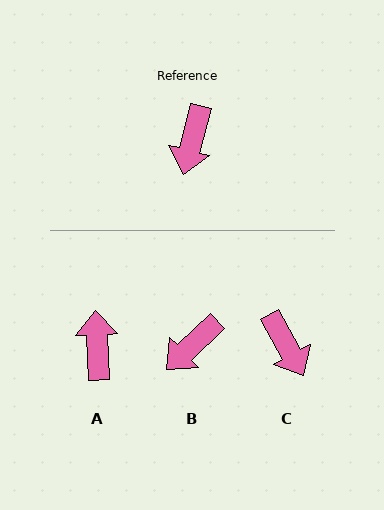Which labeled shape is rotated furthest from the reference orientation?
A, about 163 degrees away.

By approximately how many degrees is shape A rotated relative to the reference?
Approximately 163 degrees clockwise.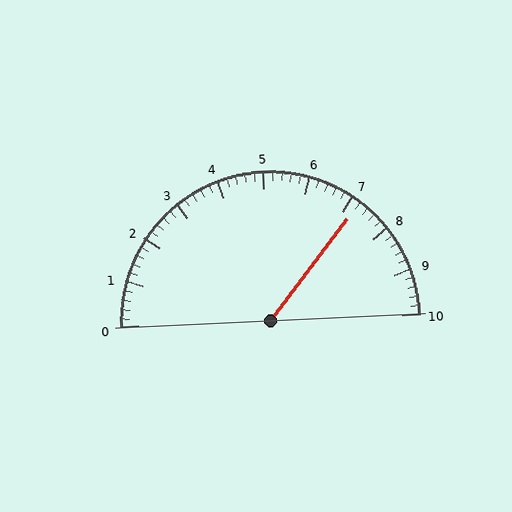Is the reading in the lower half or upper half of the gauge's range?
The reading is in the upper half of the range (0 to 10).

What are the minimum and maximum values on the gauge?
The gauge ranges from 0 to 10.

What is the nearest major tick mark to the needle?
The nearest major tick mark is 7.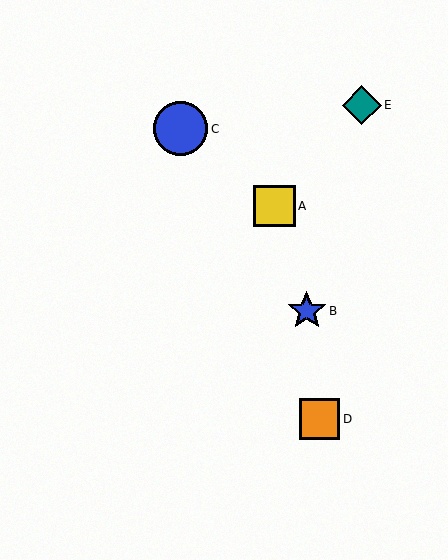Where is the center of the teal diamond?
The center of the teal diamond is at (362, 105).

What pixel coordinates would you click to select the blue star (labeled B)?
Click at (307, 311) to select the blue star B.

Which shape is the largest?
The blue circle (labeled C) is the largest.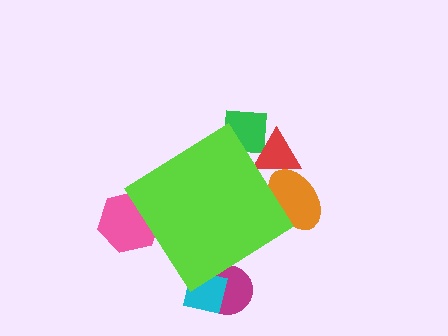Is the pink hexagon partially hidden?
Yes, the pink hexagon is partially hidden behind the lime diamond.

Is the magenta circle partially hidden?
Yes, the magenta circle is partially hidden behind the lime diamond.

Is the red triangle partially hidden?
Yes, the red triangle is partially hidden behind the lime diamond.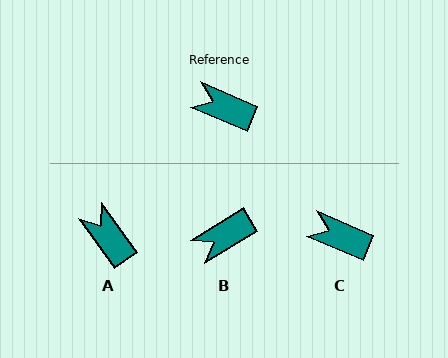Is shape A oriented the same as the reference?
No, it is off by about 31 degrees.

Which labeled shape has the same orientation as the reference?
C.